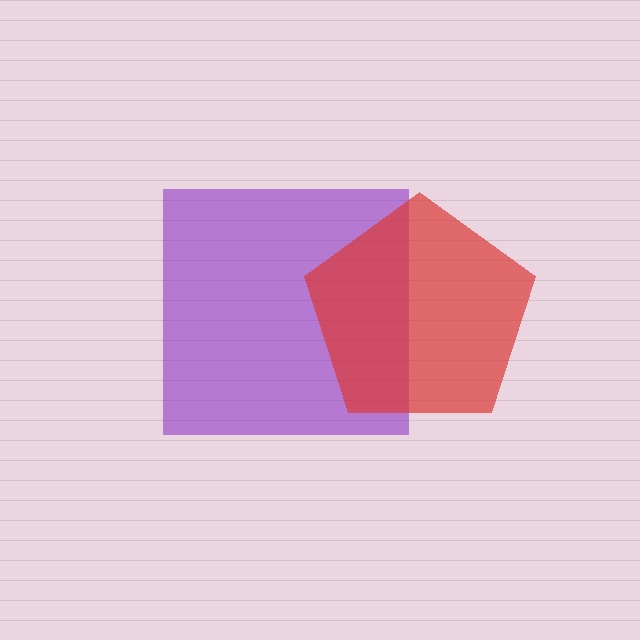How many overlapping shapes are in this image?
There are 2 overlapping shapes in the image.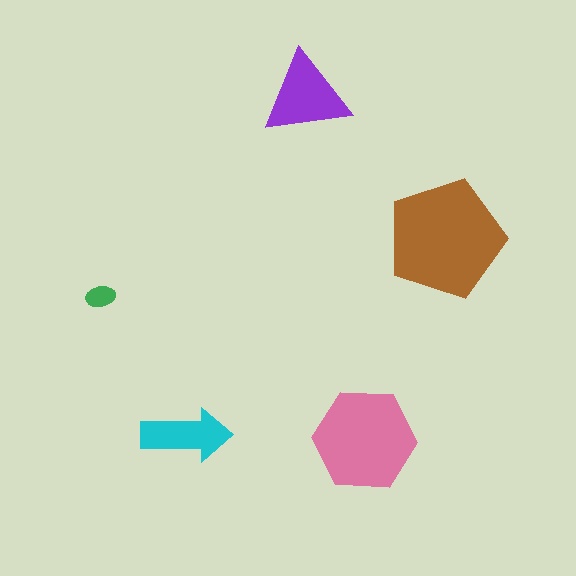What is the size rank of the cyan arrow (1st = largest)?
4th.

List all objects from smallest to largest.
The green ellipse, the cyan arrow, the purple triangle, the pink hexagon, the brown pentagon.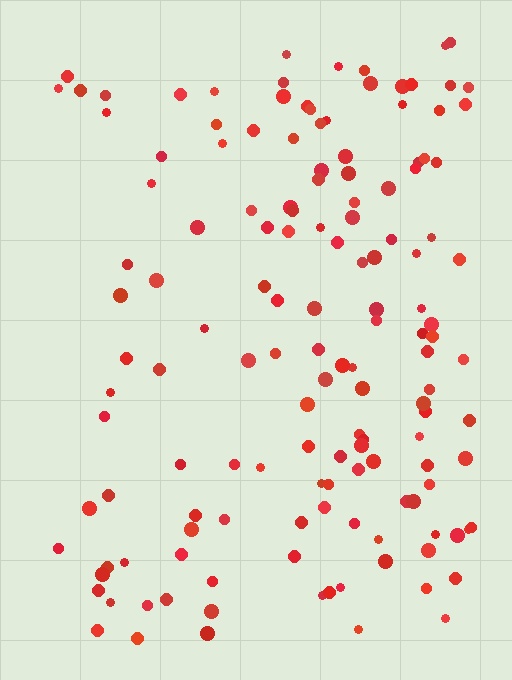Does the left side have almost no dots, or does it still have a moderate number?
Still a moderate number, just noticeably fewer than the right.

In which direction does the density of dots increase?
From left to right, with the right side densest.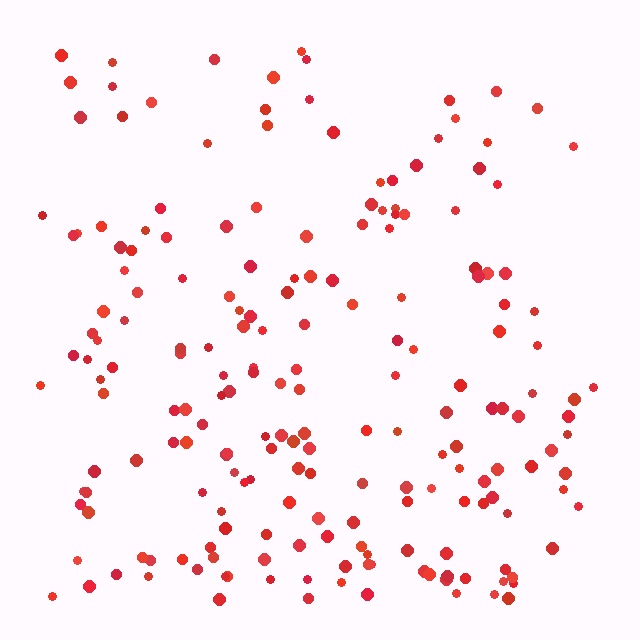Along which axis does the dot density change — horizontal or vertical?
Vertical.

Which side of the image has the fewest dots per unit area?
The top.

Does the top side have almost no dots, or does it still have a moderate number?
Still a moderate number, just noticeably fewer than the bottom.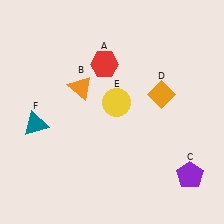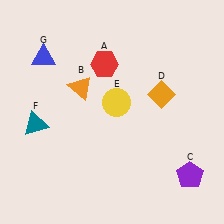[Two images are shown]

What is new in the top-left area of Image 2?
A blue triangle (G) was added in the top-left area of Image 2.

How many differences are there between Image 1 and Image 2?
There is 1 difference between the two images.